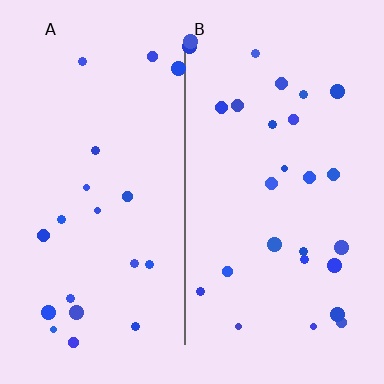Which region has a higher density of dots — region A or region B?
B (the right).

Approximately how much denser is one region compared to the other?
Approximately 1.3× — region B over region A.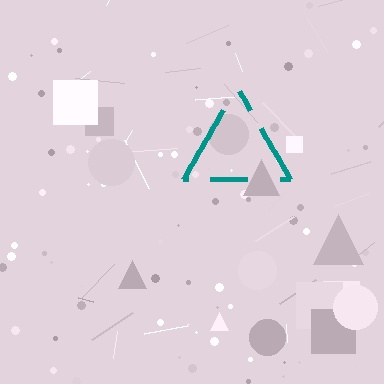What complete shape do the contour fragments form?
The contour fragments form a triangle.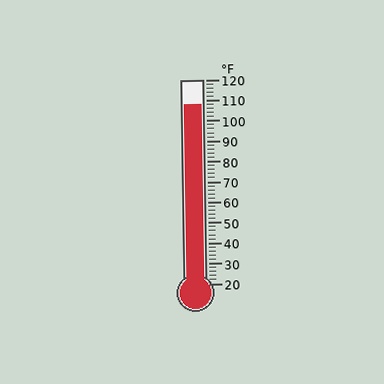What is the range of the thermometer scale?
The thermometer scale ranges from 20°F to 120°F.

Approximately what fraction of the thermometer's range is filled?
The thermometer is filled to approximately 90% of its range.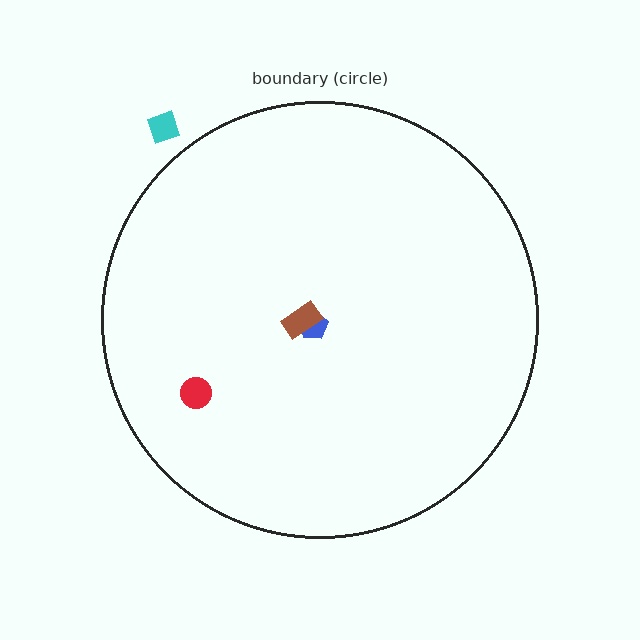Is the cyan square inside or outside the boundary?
Outside.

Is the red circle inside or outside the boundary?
Inside.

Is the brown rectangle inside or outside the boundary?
Inside.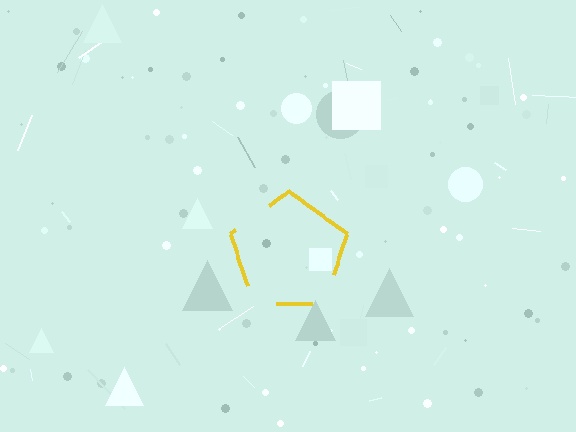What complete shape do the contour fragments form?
The contour fragments form a pentagon.